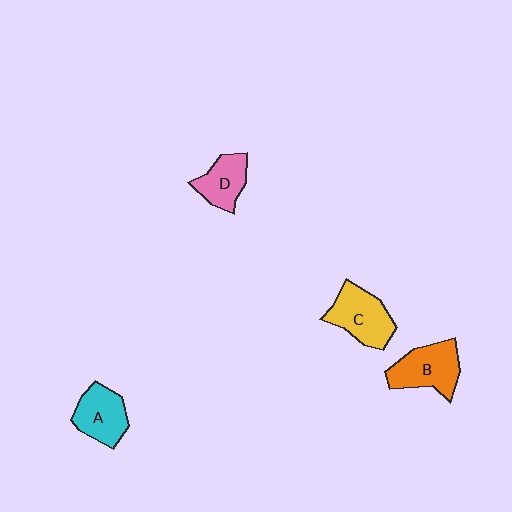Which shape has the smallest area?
Shape D (pink).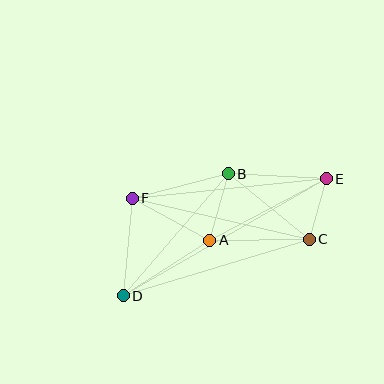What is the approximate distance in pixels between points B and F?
The distance between B and F is approximately 99 pixels.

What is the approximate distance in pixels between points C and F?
The distance between C and F is approximately 182 pixels.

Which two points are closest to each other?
Points C and E are closest to each other.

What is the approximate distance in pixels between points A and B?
The distance between A and B is approximately 69 pixels.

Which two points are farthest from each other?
Points D and E are farthest from each other.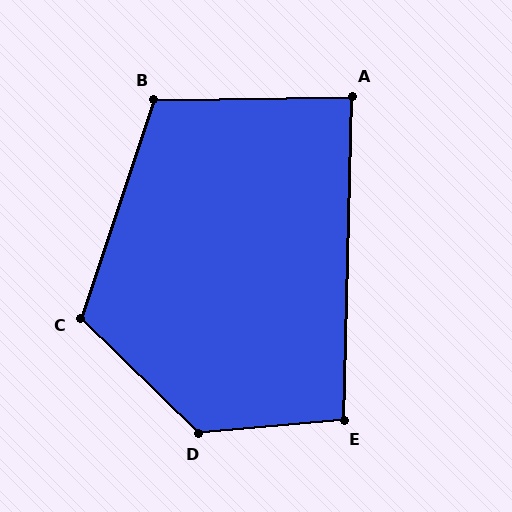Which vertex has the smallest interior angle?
A, at approximately 88 degrees.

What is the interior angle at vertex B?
Approximately 110 degrees (obtuse).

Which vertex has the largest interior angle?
D, at approximately 131 degrees.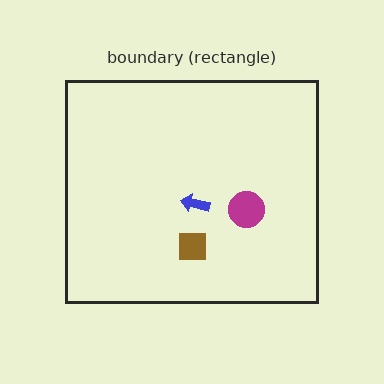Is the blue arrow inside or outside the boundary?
Inside.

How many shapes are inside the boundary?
3 inside, 0 outside.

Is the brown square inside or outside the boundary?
Inside.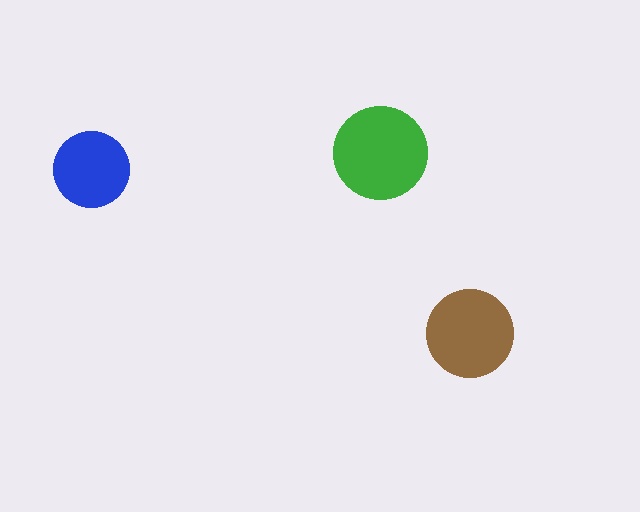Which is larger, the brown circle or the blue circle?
The brown one.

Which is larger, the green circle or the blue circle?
The green one.